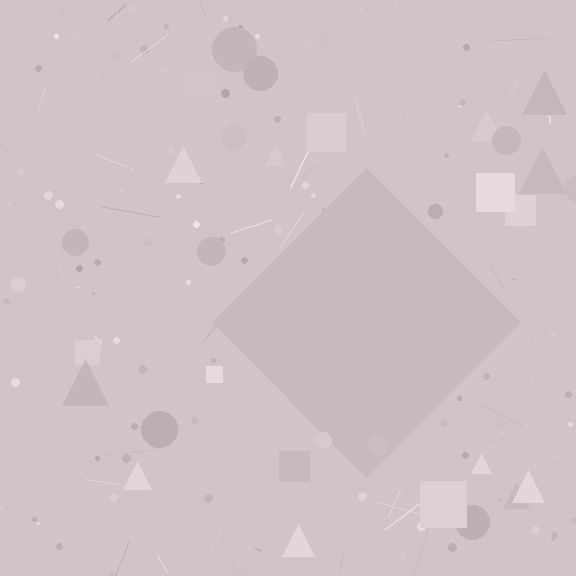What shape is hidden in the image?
A diamond is hidden in the image.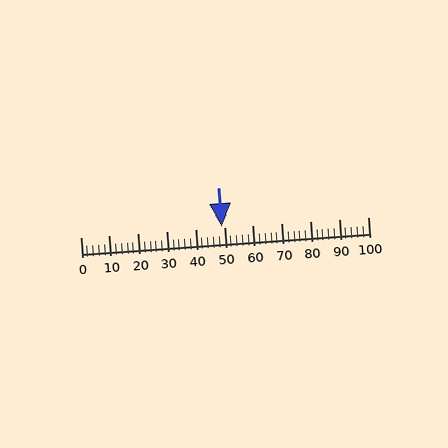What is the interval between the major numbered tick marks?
The major tick marks are spaced 10 units apart.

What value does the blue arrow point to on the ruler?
The blue arrow points to approximately 49.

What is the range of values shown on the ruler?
The ruler shows values from 0 to 100.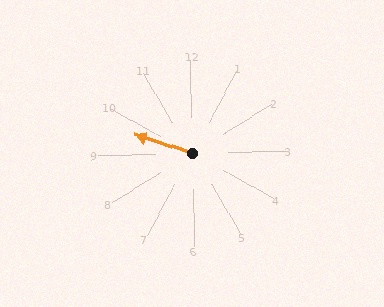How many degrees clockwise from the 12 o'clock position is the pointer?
Approximately 289 degrees.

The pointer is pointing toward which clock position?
Roughly 10 o'clock.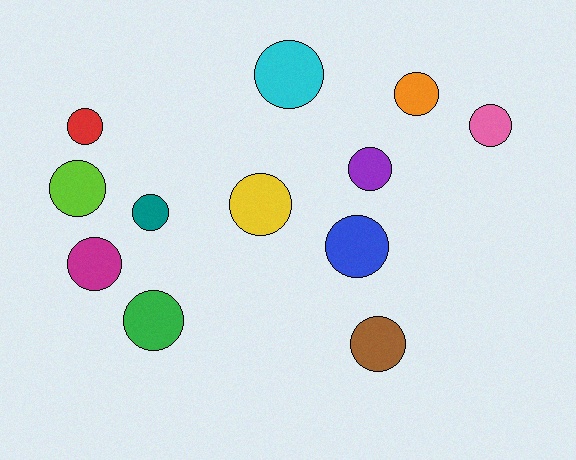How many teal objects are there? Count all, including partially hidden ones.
There is 1 teal object.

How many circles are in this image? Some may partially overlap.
There are 12 circles.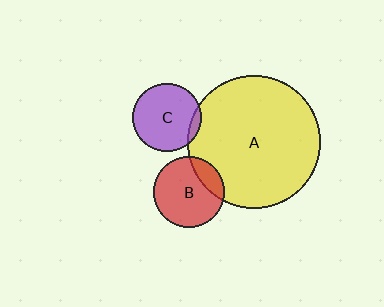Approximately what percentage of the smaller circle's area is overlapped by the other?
Approximately 20%.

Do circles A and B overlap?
Yes.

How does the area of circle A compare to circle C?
Approximately 3.7 times.